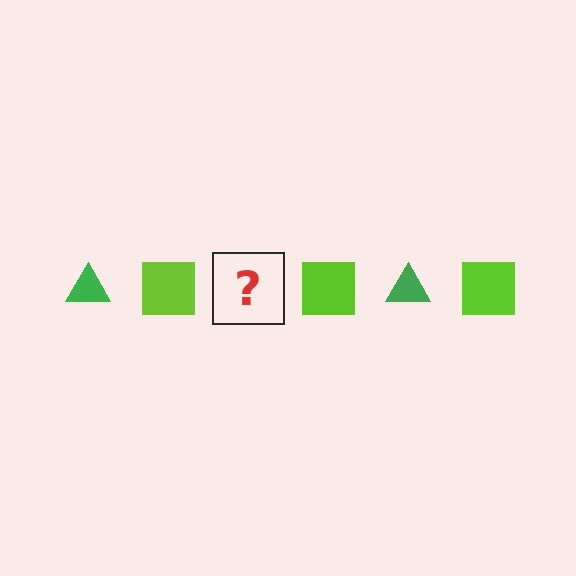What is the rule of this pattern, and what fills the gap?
The rule is that the pattern alternates between green triangle and lime square. The gap should be filled with a green triangle.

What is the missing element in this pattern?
The missing element is a green triangle.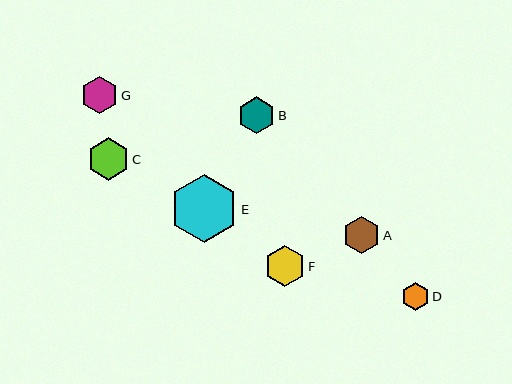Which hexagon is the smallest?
Hexagon D is the smallest with a size of approximately 27 pixels.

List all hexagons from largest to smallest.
From largest to smallest: E, C, F, A, B, G, D.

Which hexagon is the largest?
Hexagon E is the largest with a size of approximately 68 pixels.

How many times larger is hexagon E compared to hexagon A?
Hexagon E is approximately 1.8 times the size of hexagon A.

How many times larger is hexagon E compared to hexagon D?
Hexagon E is approximately 2.5 times the size of hexagon D.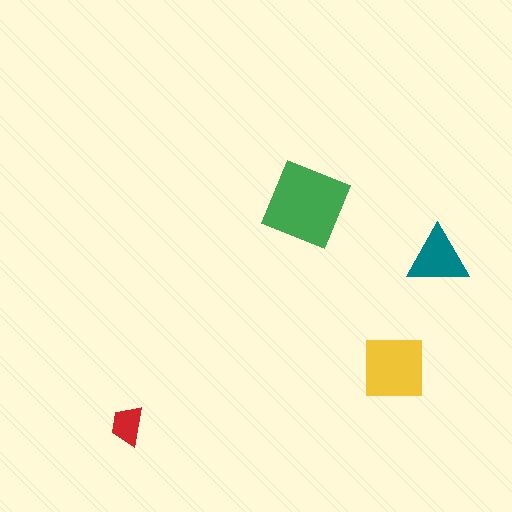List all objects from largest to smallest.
The green diamond, the yellow square, the teal triangle, the red trapezoid.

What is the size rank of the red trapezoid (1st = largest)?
4th.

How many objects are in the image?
There are 4 objects in the image.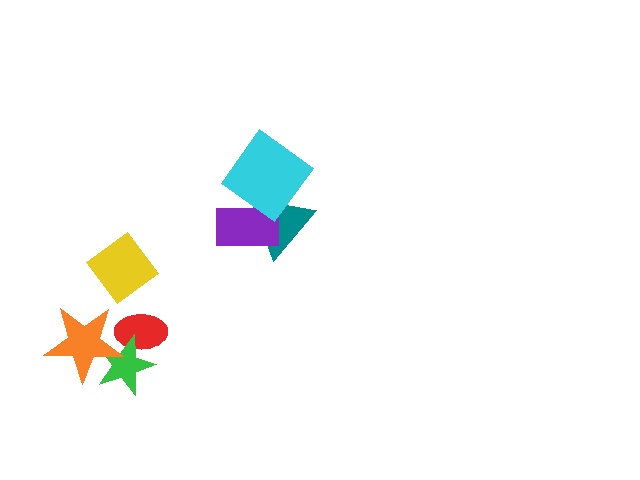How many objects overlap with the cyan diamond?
2 objects overlap with the cyan diamond.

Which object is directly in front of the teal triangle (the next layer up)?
The purple rectangle is directly in front of the teal triangle.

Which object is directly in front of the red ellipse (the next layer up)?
The green star is directly in front of the red ellipse.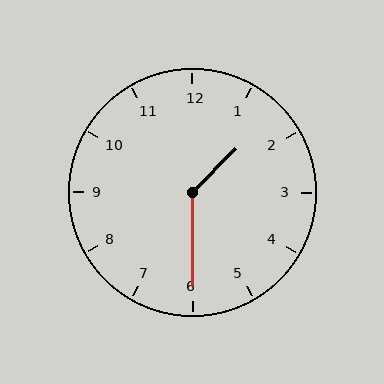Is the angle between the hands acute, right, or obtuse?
It is obtuse.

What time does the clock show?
1:30.